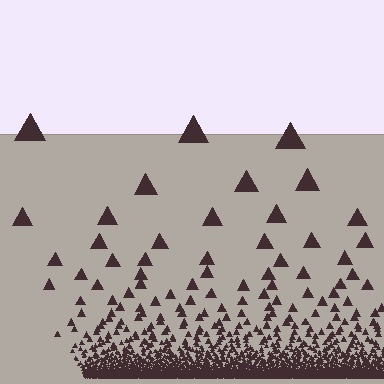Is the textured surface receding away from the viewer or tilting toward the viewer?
The surface appears to tilt toward the viewer. Texture elements get larger and sparser toward the top.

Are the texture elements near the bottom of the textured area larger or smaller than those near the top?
Smaller. The gradient is inverted — elements near the bottom are smaller and denser.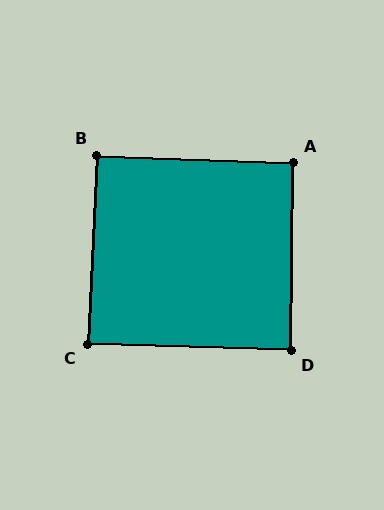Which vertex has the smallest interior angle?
C, at approximately 89 degrees.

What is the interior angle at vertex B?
Approximately 91 degrees (approximately right).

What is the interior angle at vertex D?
Approximately 89 degrees (approximately right).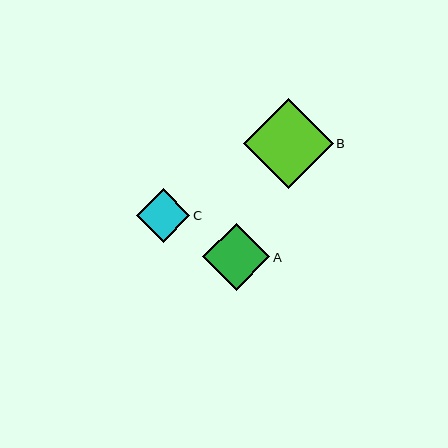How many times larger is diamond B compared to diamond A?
Diamond B is approximately 1.3 times the size of diamond A.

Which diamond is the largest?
Diamond B is the largest with a size of approximately 89 pixels.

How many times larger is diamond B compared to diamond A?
Diamond B is approximately 1.3 times the size of diamond A.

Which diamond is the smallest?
Diamond C is the smallest with a size of approximately 53 pixels.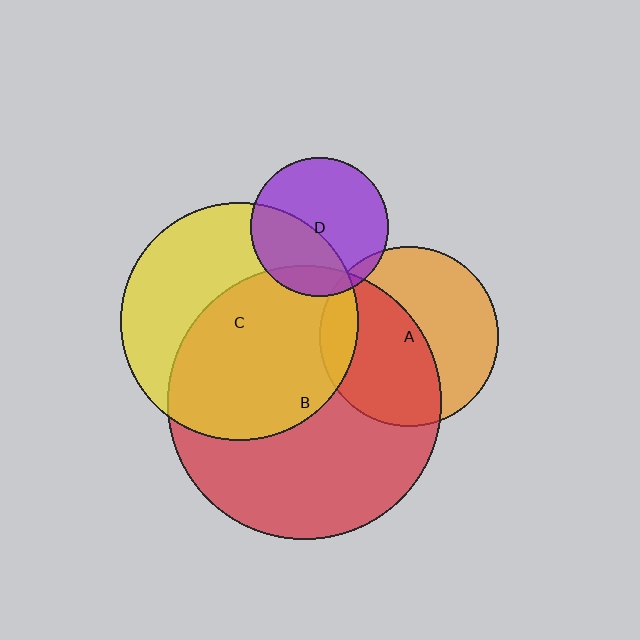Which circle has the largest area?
Circle B (red).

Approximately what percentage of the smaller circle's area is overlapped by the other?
Approximately 40%.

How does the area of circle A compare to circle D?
Approximately 1.7 times.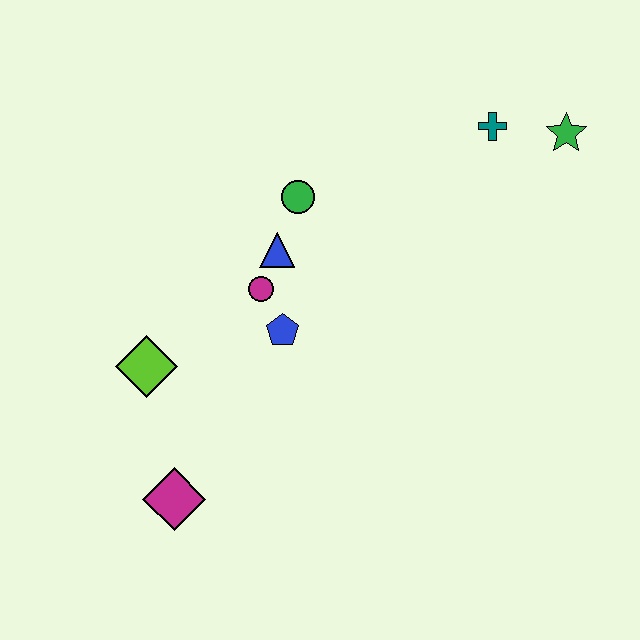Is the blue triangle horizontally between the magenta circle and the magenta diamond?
No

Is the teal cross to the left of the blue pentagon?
No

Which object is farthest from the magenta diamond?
The green star is farthest from the magenta diamond.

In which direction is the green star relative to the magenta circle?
The green star is to the right of the magenta circle.